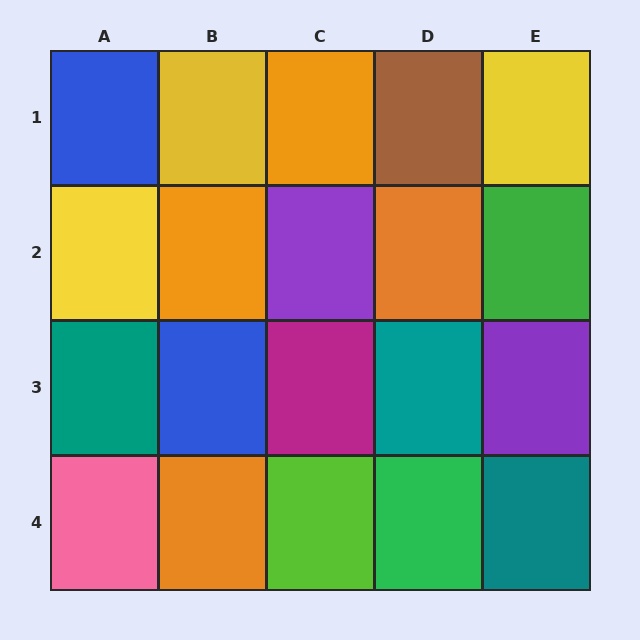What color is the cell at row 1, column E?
Yellow.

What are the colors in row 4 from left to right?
Pink, orange, lime, green, teal.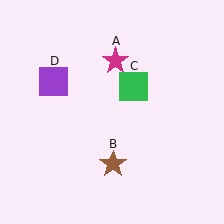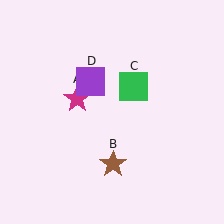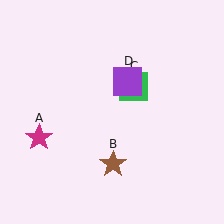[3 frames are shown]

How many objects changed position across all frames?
2 objects changed position: magenta star (object A), purple square (object D).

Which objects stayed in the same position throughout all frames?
Brown star (object B) and green square (object C) remained stationary.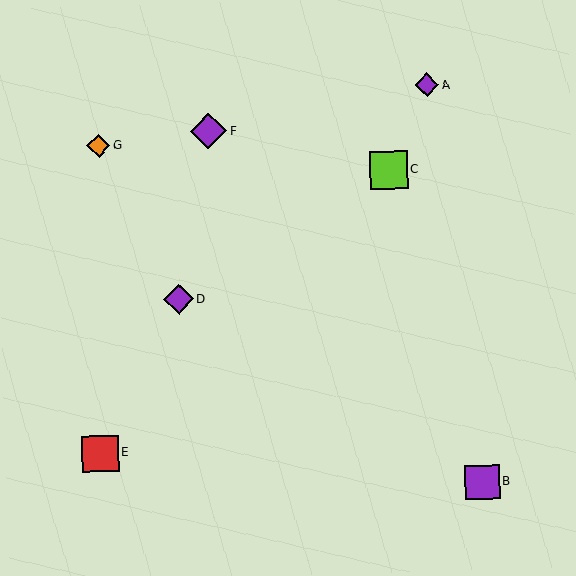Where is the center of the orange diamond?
The center of the orange diamond is at (99, 146).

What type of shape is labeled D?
Shape D is a purple diamond.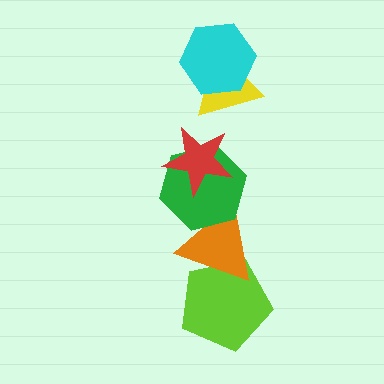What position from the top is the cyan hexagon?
The cyan hexagon is 1st from the top.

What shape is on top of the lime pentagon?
The orange triangle is on top of the lime pentagon.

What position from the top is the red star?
The red star is 3rd from the top.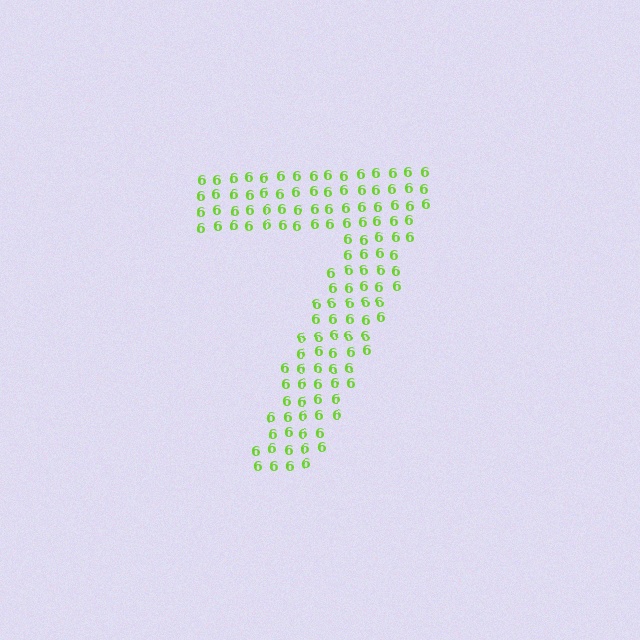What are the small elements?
The small elements are digit 6's.